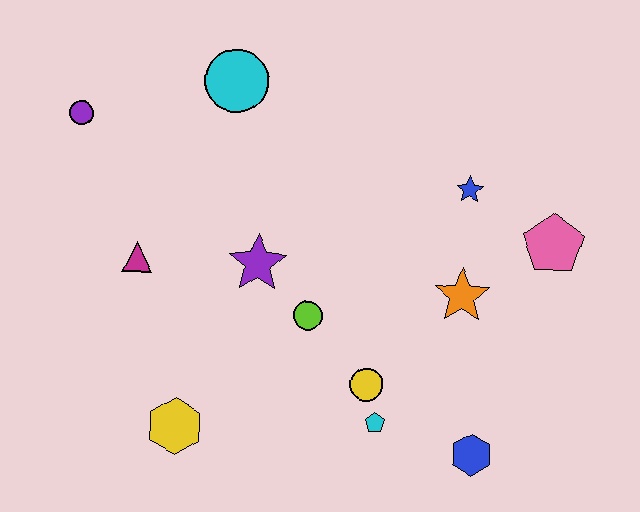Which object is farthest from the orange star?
The purple circle is farthest from the orange star.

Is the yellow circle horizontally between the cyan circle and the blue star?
Yes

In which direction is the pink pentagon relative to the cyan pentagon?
The pink pentagon is above the cyan pentagon.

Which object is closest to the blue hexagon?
The cyan pentagon is closest to the blue hexagon.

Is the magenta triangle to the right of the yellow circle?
No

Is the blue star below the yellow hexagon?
No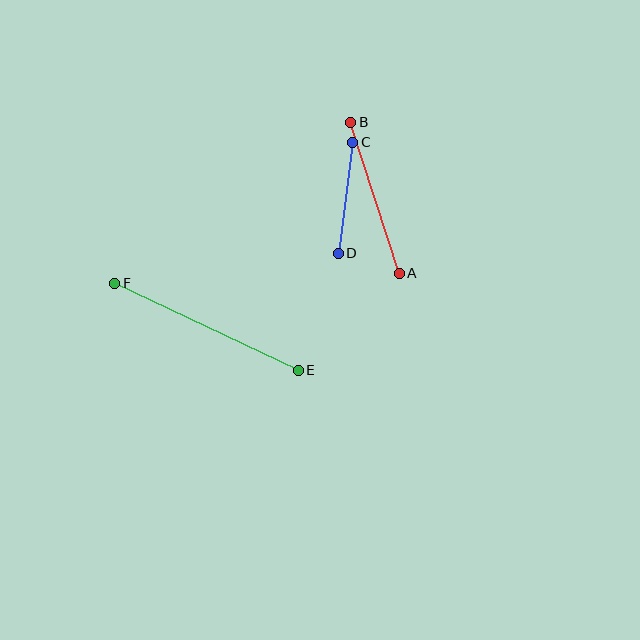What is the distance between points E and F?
The distance is approximately 203 pixels.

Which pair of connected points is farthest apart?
Points E and F are farthest apart.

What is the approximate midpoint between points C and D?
The midpoint is at approximately (346, 198) pixels.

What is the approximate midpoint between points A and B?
The midpoint is at approximately (375, 198) pixels.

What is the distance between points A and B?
The distance is approximately 159 pixels.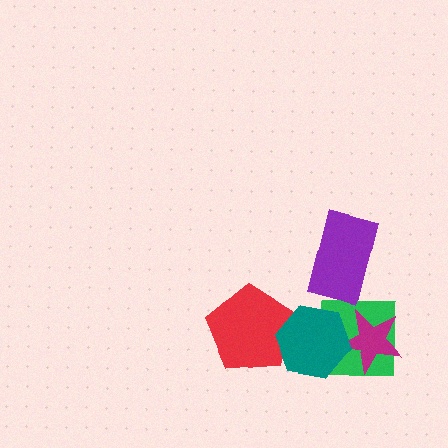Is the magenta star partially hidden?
Yes, it is partially covered by another shape.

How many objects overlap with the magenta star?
2 objects overlap with the magenta star.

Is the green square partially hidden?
Yes, it is partially covered by another shape.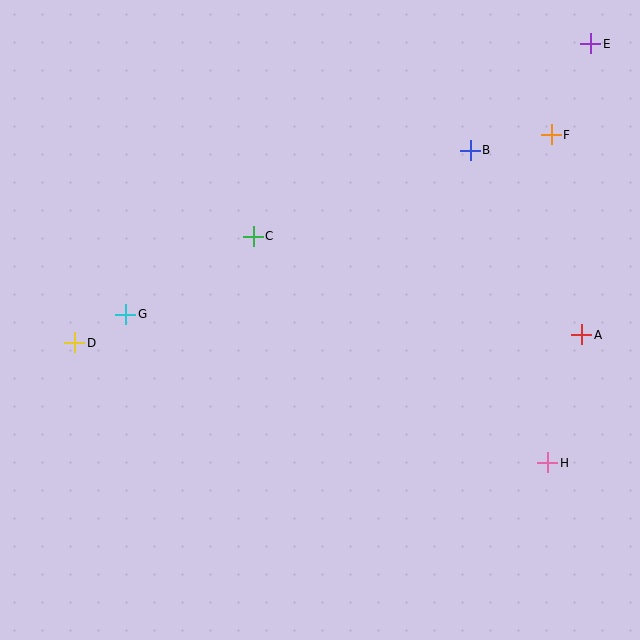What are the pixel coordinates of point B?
Point B is at (470, 150).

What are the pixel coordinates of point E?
Point E is at (591, 44).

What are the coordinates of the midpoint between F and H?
The midpoint between F and H is at (550, 299).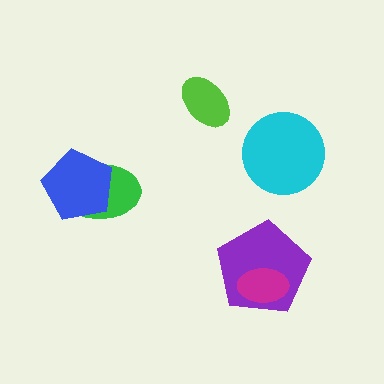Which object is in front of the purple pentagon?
The magenta ellipse is in front of the purple pentagon.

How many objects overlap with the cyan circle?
0 objects overlap with the cyan circle.